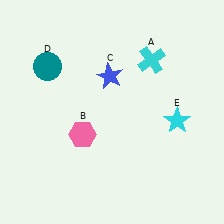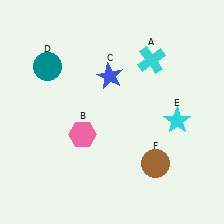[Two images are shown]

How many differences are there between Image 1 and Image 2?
There is 1 difference between the two images.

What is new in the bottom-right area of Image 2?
A brown circle (F) was added in the bottom-right area of Image 2.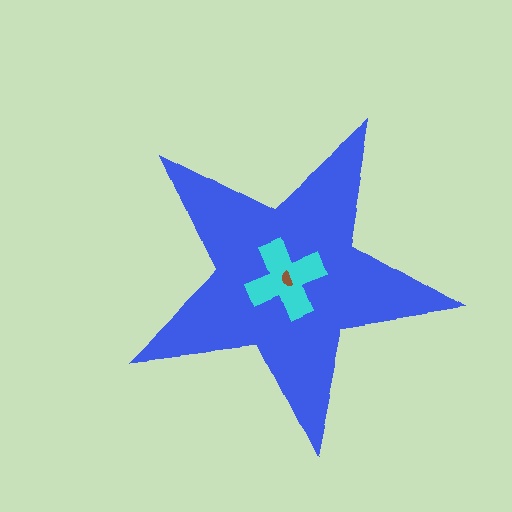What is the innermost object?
The brown semicircle.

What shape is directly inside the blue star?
The cyan cross.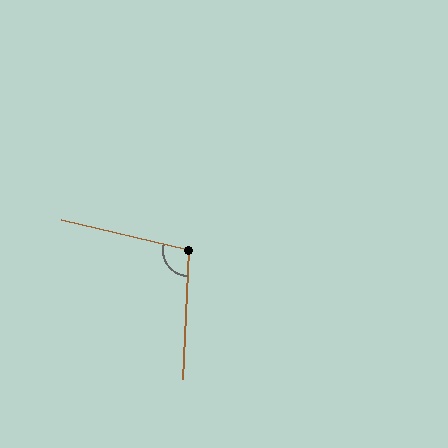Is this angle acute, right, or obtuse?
It is obtuse.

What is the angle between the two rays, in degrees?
Approximately 101 degrees.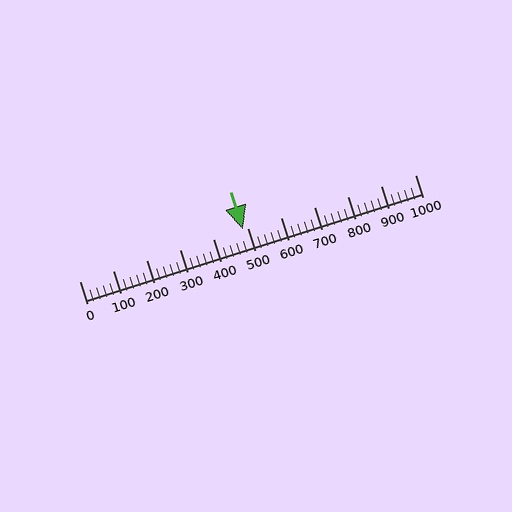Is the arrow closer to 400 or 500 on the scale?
The arrow is closer to 500.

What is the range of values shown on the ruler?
The ruler shows values from 0 to 1000.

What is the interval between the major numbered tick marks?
The major tick marks are spaced 100 units apart.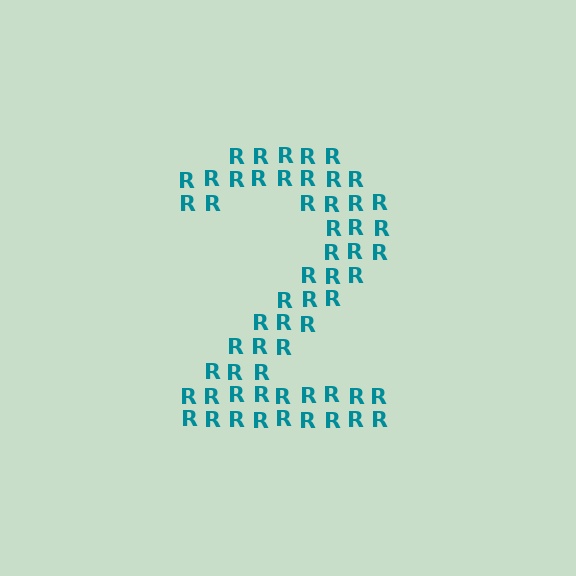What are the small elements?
The small elements are letter R's.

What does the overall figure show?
The overall figure shows the digit 2.